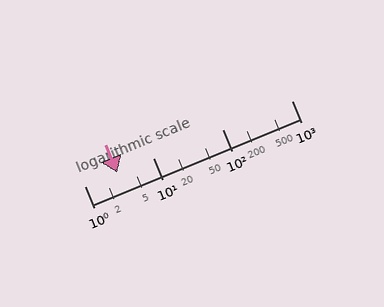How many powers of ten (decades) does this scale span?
The scale spans 3 decades, from 1 to 1000.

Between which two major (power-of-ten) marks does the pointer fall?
The pointer is between 1 and 10.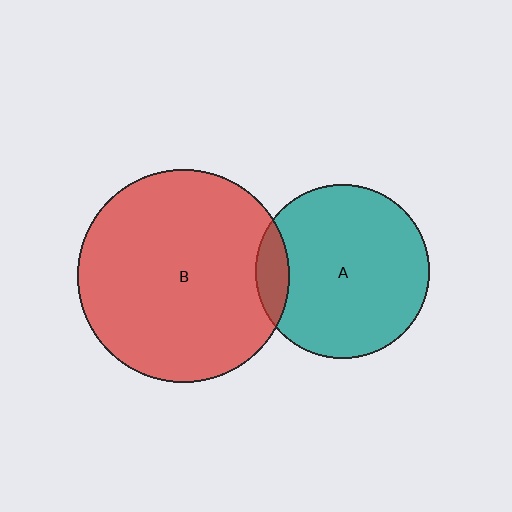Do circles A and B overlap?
Yes.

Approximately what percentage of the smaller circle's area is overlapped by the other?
Approximately 10%.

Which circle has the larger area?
Circle B (red).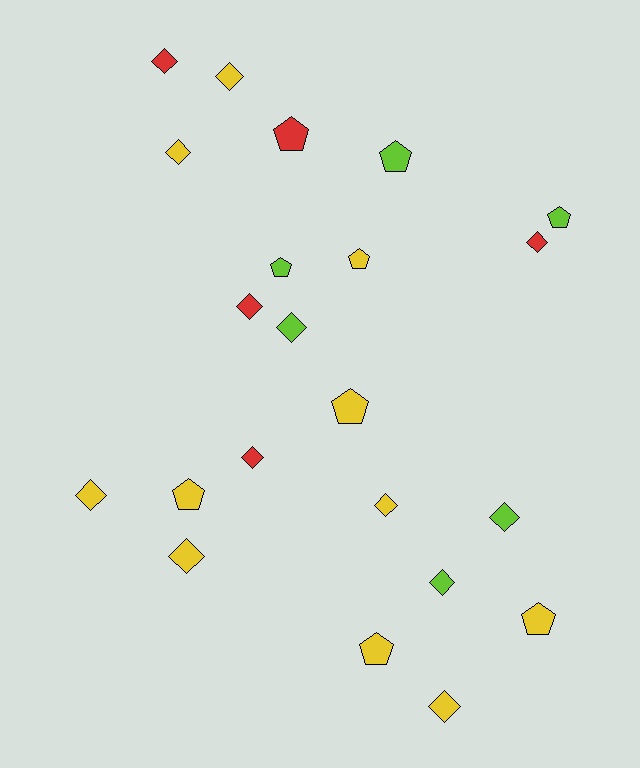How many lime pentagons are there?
There are 3 lime pentagons.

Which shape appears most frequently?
Diamond, with 13 objects.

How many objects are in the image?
There are 22 objects.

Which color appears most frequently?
Yellow, with 11 objects.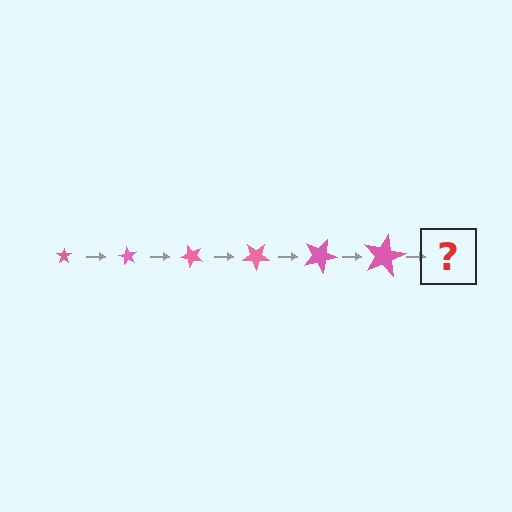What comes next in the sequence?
The next element should be a star, larger than the previous one and rotated 360 degrees from the start.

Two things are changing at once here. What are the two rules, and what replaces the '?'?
The two rules are that the star grows larger each step and it rotates 60 degrees each step. The '?' should be a star, larger than the previous one and rotated 360 degrees from the start.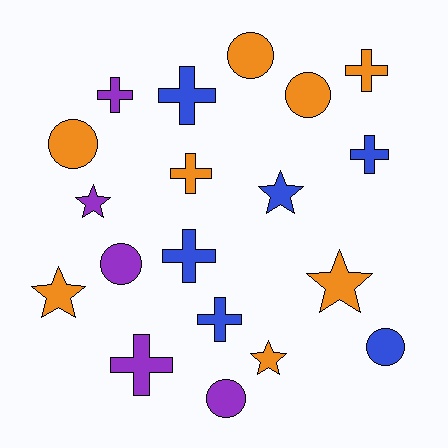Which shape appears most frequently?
Cross, with 8 objects.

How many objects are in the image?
There are 19 objects.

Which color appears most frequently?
Orange, with 8 objects.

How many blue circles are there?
There is 1 blue circle.